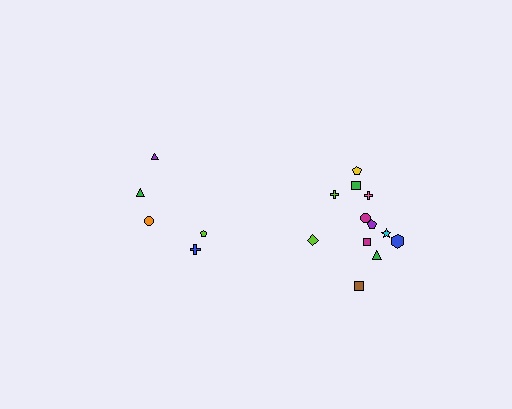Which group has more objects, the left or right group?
The right group.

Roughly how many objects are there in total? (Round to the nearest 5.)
Roughly 15 objects in total.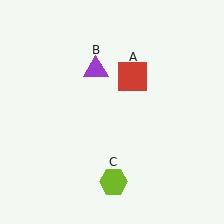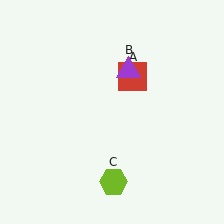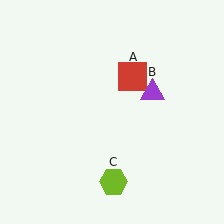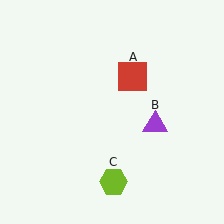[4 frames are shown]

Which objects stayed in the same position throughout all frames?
Red square (object A) and lime hexagon (object C) remained stationary.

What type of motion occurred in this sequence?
The purple triangle (object B) rotated clockwise around the center of the scene.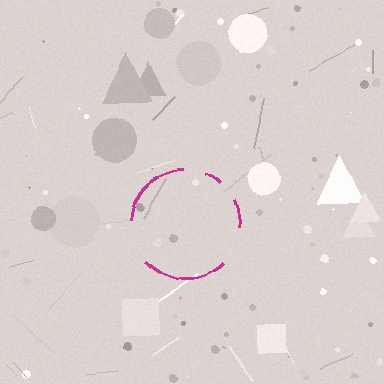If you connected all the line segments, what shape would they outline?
They would outline a circle.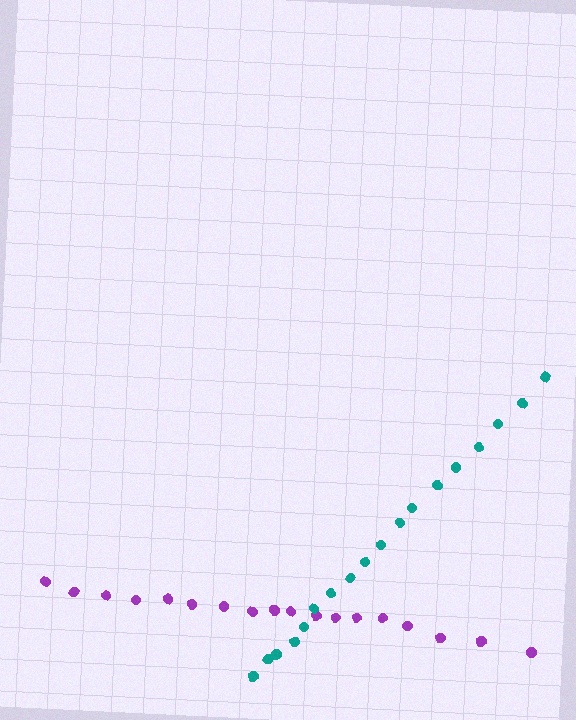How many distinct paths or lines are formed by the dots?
There are 2 distinct paths.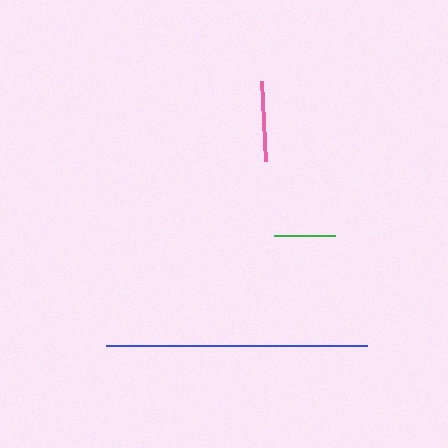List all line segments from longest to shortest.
From longest to shortest: blue, pink, green.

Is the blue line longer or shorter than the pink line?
The blue line is longer than the pink line.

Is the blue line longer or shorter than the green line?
The blue line is longer than the green line.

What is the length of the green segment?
The green segment is approximately 61 pixels long.